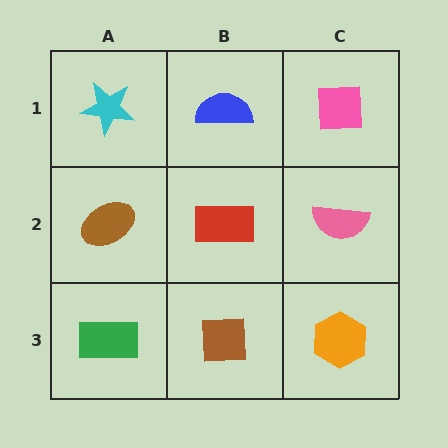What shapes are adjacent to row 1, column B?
A red rectangle (row 2, column B), a cyan star (row 1, column A), a pink square (row 1, column C).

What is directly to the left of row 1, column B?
A cyan star.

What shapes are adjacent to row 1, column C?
A pink semicircle (row 2, column C), a blue semicircle (row 1, column B).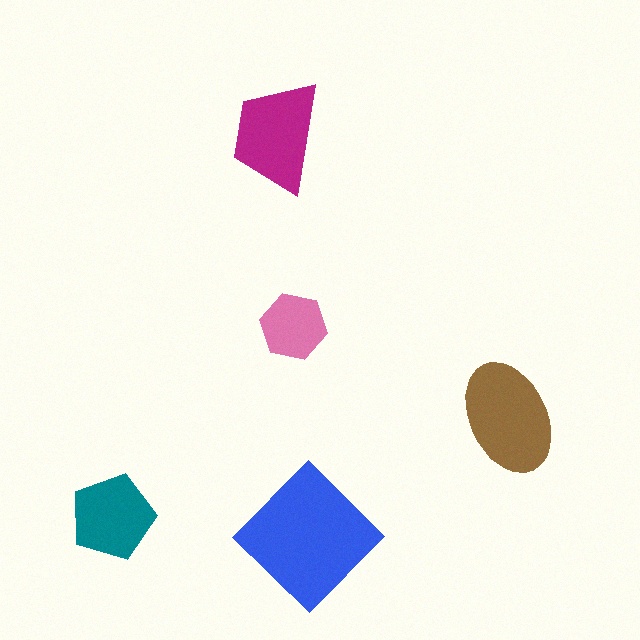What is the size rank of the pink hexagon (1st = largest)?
5th.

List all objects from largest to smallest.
The blue diamond, the brown ellipse, the magenta trapezoid, the teal pentagon, the pink hexagon.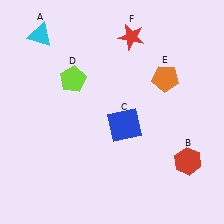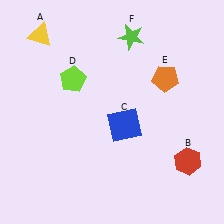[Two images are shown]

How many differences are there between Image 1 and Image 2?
There are 2 differences between the two images.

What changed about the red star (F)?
In Image 1, F is red. In Image 2, it changed to lime.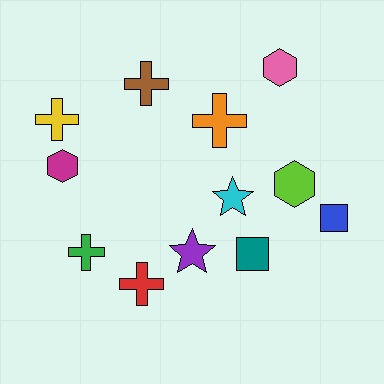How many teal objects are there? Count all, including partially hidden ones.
There is 1 teal object.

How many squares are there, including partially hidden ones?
There are 2 squares.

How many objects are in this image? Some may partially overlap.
There are 12 objects.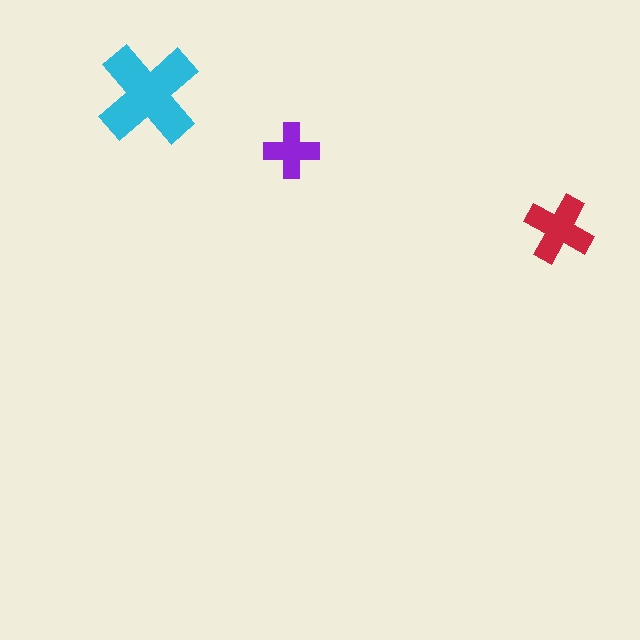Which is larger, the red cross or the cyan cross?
The cyan one.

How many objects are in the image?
There are 3 objects in the image.